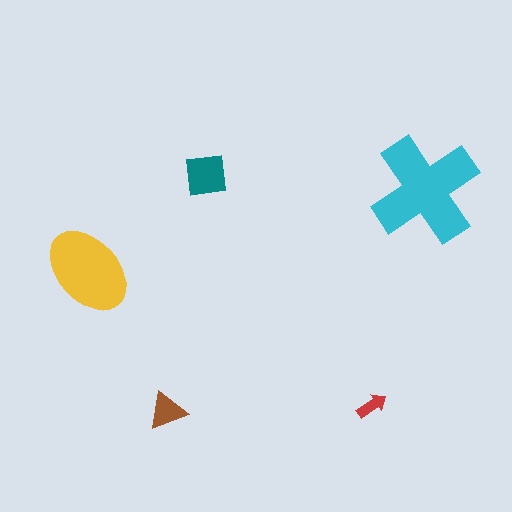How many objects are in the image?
There are 5 objects in the image.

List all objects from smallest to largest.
The red arrow, the brown triangle, the teal square, the yellow ellipse, the cyan cross.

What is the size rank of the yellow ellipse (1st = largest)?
2nd.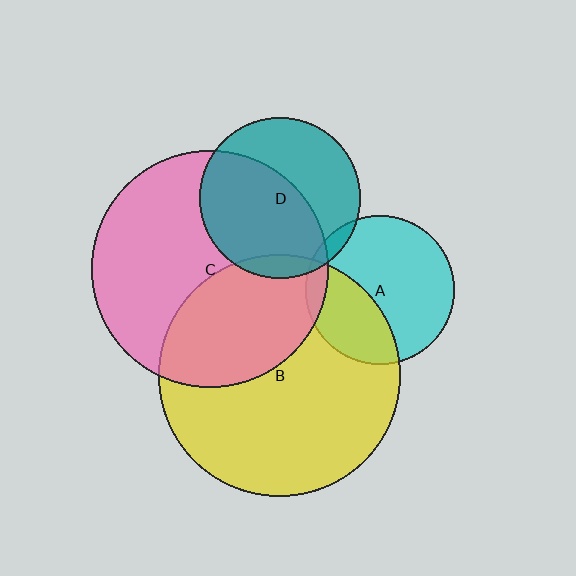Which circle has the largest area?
Circle B (yellow).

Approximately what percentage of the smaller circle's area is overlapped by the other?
Approximately 5%.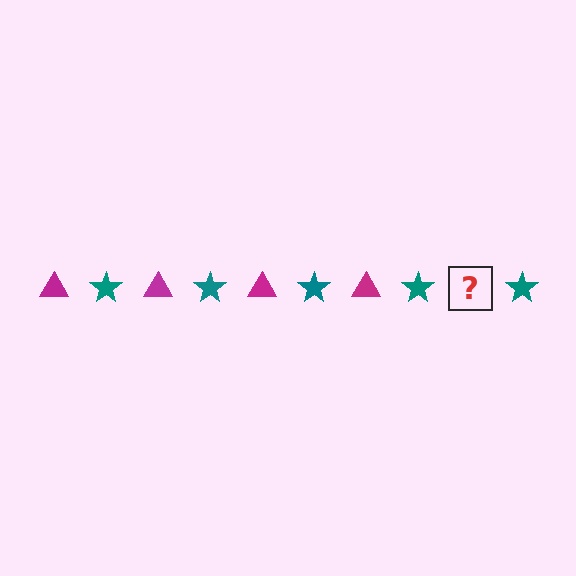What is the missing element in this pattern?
The missing element is a magenta triangle.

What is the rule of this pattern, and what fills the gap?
The rule is that the pattern alternates between magenta triangle and teal star. The gap should be filled with a magenta triangle.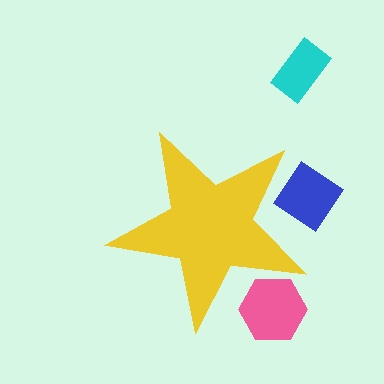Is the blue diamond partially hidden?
Yes, the blue diamond is partially hidden behind the yellow star.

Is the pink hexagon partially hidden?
Yes, the pink hexagon is partially hidden behind the yellow star.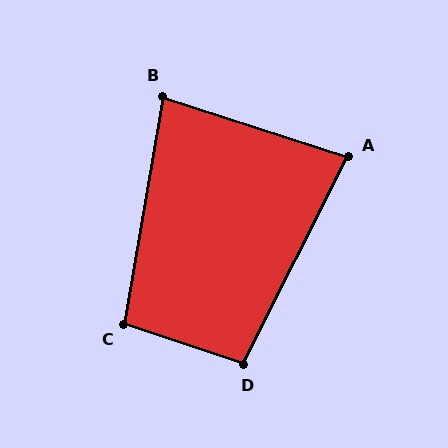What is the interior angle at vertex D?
Approximately 98 degrees (obtuse).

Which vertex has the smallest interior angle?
A, at approximately 81 degrees.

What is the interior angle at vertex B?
Approximately 82 degrees (acute).